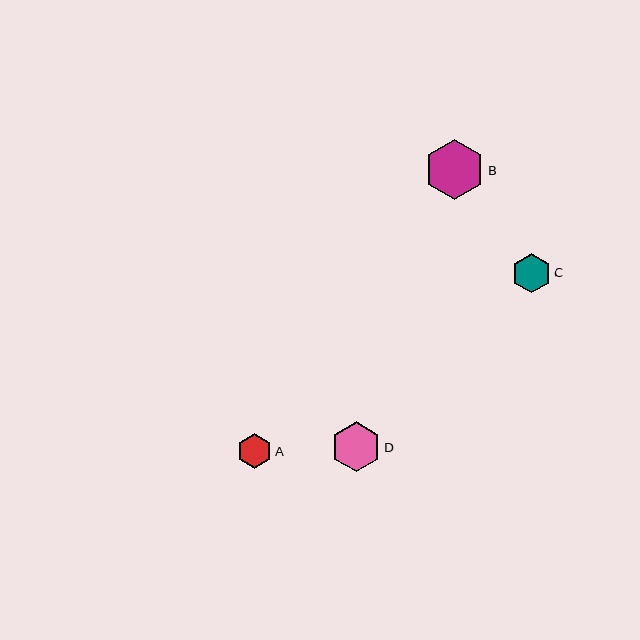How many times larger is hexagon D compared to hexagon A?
Hexagon D is approximately 1.4 times the size of hexagon A.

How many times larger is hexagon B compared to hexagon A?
Hexagon B is approximately 1.8 times the size of hexagon A.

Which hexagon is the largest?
Hexagon B is the largest with a size of approximately 60 pixels.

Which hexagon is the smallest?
Hexagon A is the smallest with a size of approximately 34 pixels.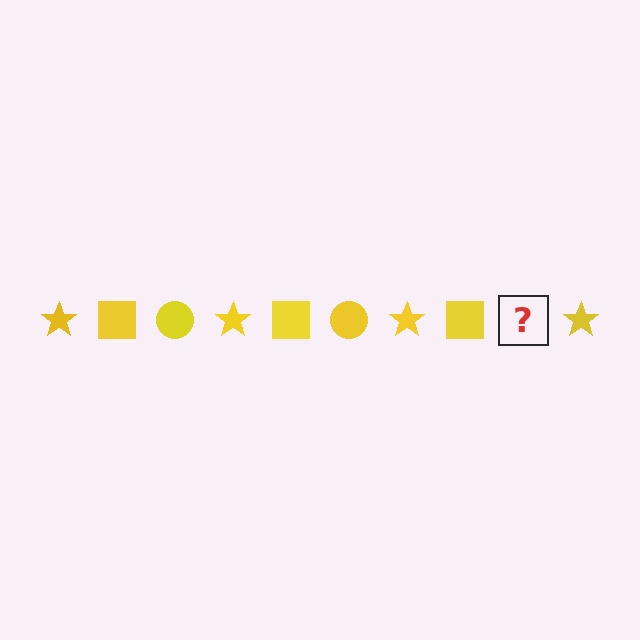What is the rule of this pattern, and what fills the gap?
The rule is that the pattern cycles through star, square, circle shapes in yellow. The gap should be filled with a yellow circle.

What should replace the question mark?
The question mark should be replaced with a yellow circle.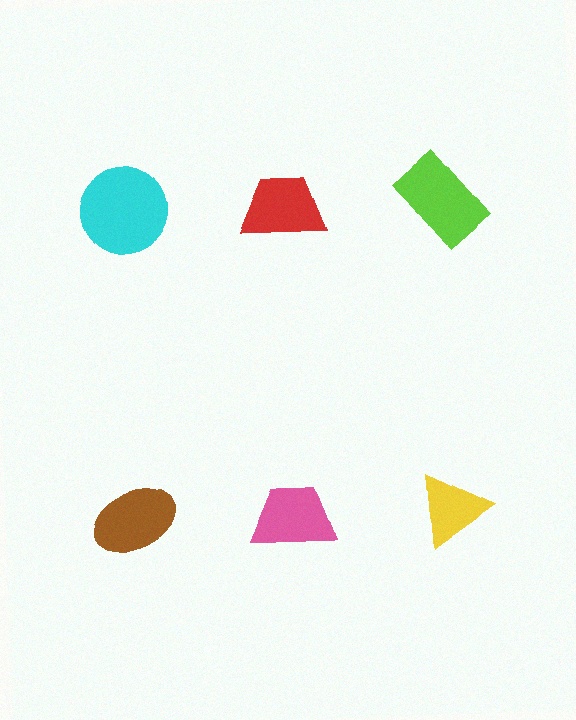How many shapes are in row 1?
3 shapes.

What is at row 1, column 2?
A red trapezoid.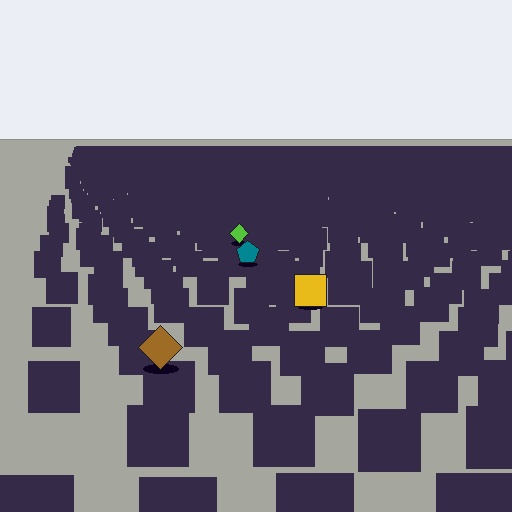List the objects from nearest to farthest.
From nearest to farthest: the brown diamond, the yellow square, the teal pentagon, the lime diamond.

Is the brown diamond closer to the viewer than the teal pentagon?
Yes. The brown diamond is closer — you can tell from the texture gradient: the ground texture is coarser near it.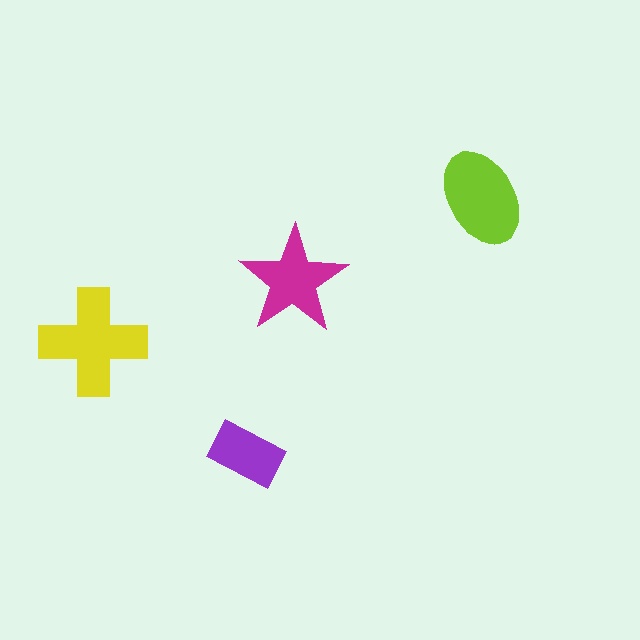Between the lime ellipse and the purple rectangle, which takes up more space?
The lime ellipse.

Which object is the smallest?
The purple rectangle.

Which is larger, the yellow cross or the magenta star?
The yellow cross.